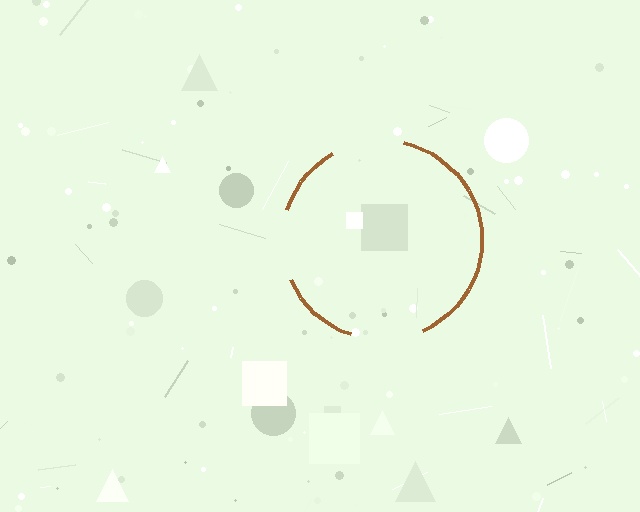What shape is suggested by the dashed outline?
The dashed outline suggests a circle.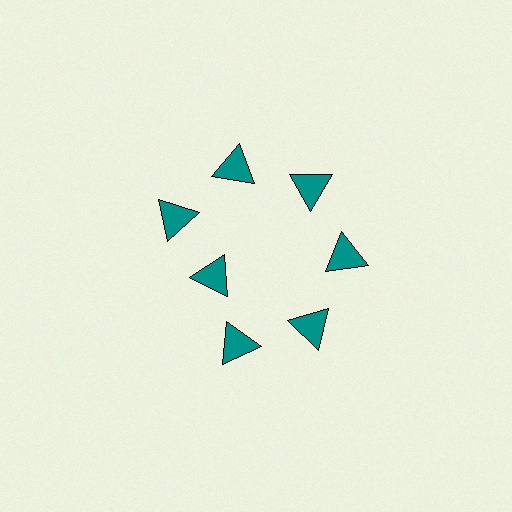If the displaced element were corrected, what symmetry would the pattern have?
It would have 7-fold rotational symmetry — the pattern would map onto itself every 51 degrees.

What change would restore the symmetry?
The symmetry would be restored by moving it outward, back onto the ring so that all 7 triangles sit at equal angles and equal distance from the center.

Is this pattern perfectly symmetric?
No. The 7 teal triangles are arranged in a ring, but one element near the 8 o'clock position is pulled inward toward the center, breaking the 7-fold rotational symmetry.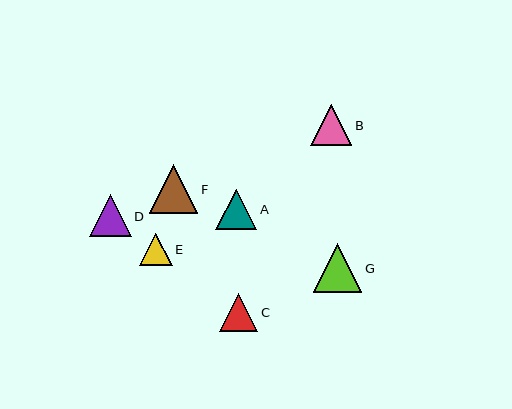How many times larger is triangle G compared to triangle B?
Triangle G is approximately 1.2 times the size of triangle B.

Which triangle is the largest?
Triangle G is the largest with a size of approximately 48 pixels.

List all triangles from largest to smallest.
From largest to smallest: G, F, D, B, A, C, E.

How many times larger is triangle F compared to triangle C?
Triangle F is approximately 1.3 times the size of triangle C.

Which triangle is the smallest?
Triangle E is the smallest with a size of approximately 32 pixels.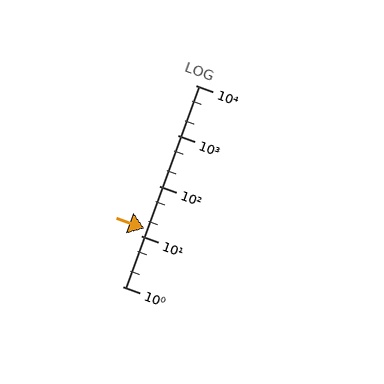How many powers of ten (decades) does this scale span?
The scale spans 4 decades, from 1 to 10000.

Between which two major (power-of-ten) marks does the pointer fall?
The pointer is between 10 and 100.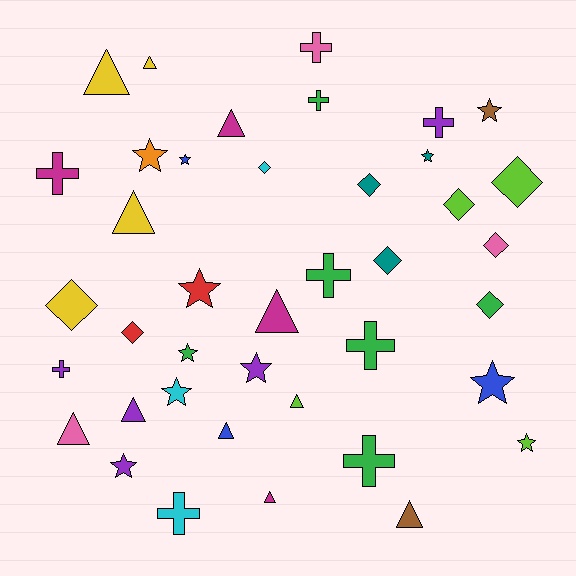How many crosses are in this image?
There are 9 crosses.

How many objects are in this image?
There are 40 objects.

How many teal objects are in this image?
There are 3 teal objects.